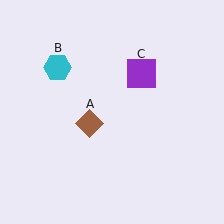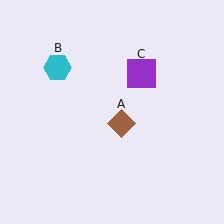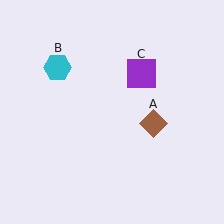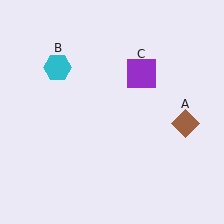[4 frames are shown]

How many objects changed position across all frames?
1 object changed position: brown diamond (object A).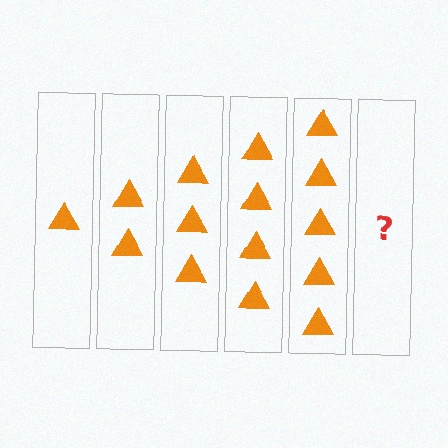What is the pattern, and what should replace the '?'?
The pattern is that each step adds one more triangle. The '?' should be 6 triangles.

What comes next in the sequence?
The next element should be 6 triangles.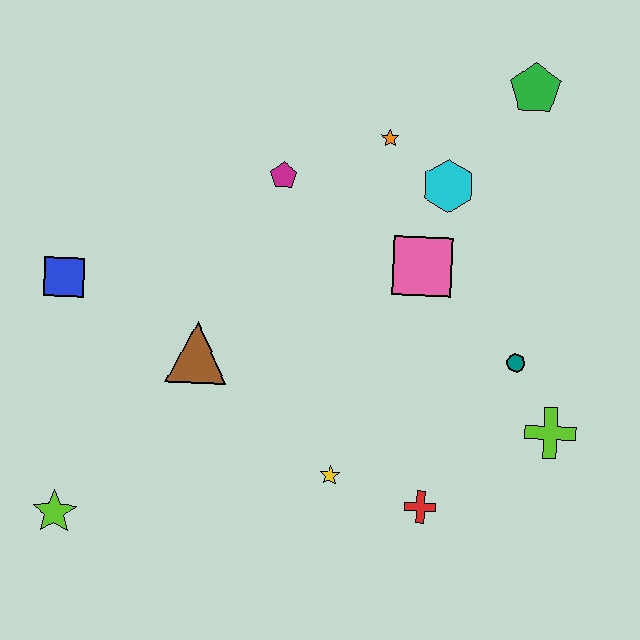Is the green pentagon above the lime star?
Yes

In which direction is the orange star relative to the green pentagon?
The orange star is to the left of the green pentagon.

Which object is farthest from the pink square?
The lime star is farthest from the pink square.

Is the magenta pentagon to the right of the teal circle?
No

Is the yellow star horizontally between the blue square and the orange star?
Yes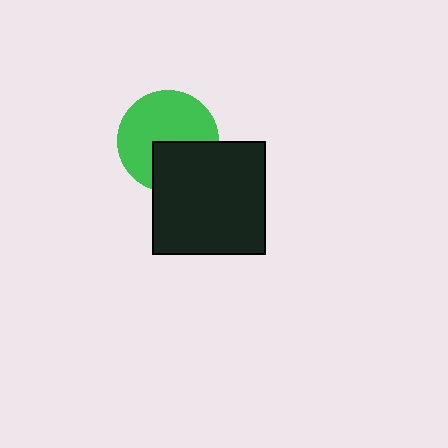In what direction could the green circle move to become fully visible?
The green circle could move up. That would shift it out from behind the black square entirely.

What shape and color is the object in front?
The object in front is a black square.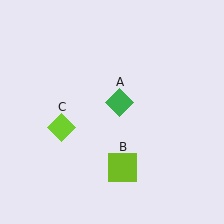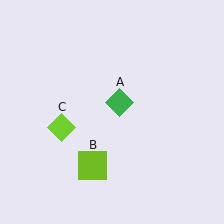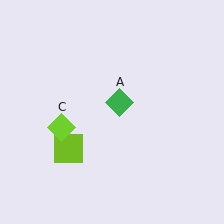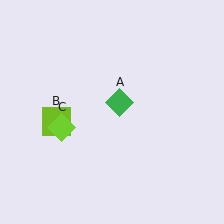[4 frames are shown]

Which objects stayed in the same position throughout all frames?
Green diamond (object A) and lime diamond (object C) remained stationary.